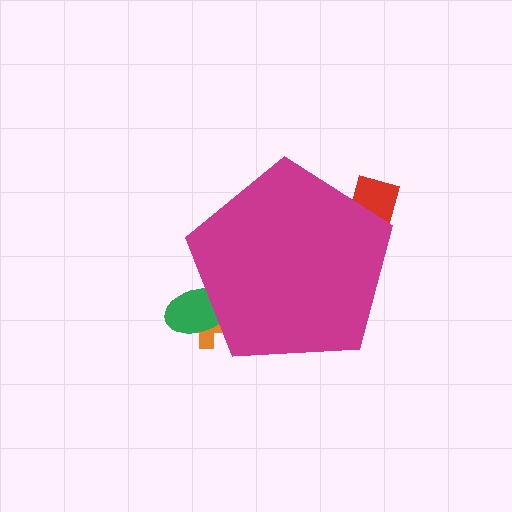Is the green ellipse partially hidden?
Yes, the green ellipse is partially hidden behind the magenta pentagon.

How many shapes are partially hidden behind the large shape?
3 shapes are partially hidden.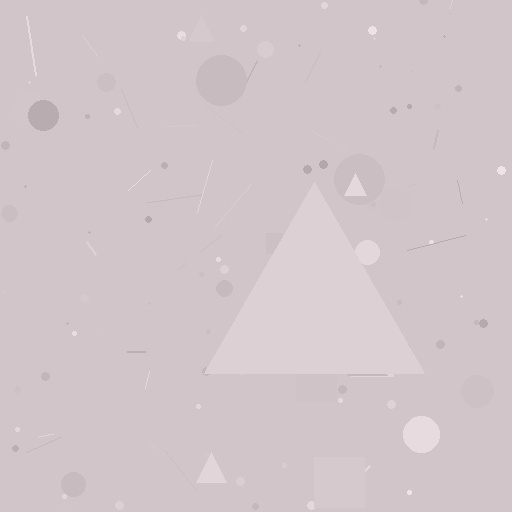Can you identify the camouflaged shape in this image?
The camouflaged shape is a triangle.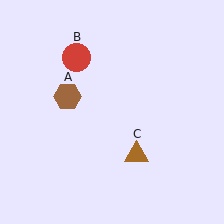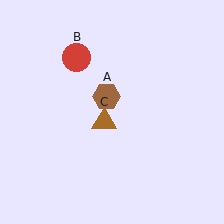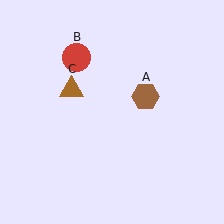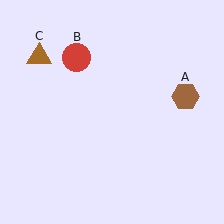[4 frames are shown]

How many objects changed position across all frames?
2 objects changed position: brown hexagon (object A), brown triangle (object C).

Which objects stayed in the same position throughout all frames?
Red circle (object B) remained stationary.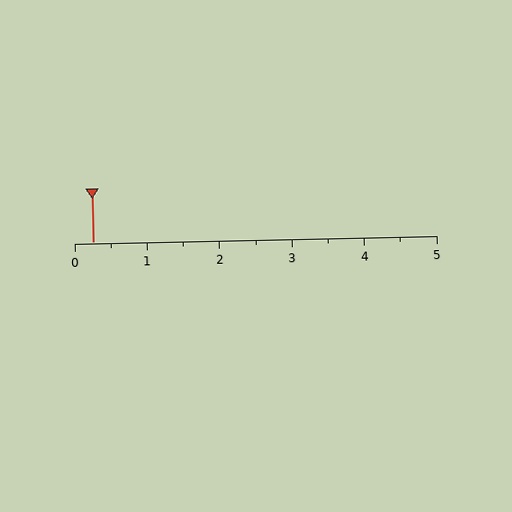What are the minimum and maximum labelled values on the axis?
The axis runs from 0 to 5.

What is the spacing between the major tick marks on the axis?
The major ticks are spaced 1 apart.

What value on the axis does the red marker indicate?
The marker indicates approximately 0.2.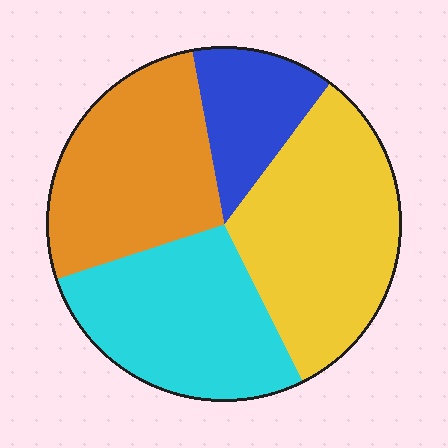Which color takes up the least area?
Blue, at roughly 15%.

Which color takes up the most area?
Yellow, at roughly 30%.